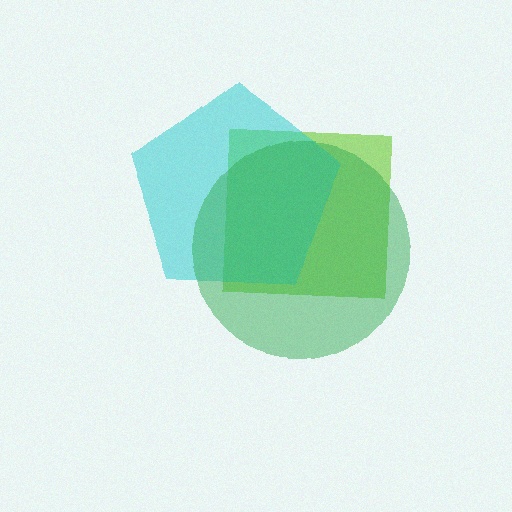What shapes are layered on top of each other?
The layered shapes are: a lime square, a cyan pentagon, a green circle.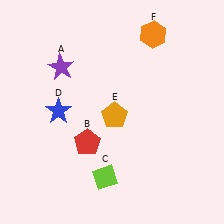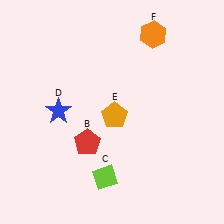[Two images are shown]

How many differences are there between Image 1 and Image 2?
There is 1 difference between the two images.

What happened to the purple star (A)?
The purple star (A) was removed in Image 2. It was in the top-left area of Image 1.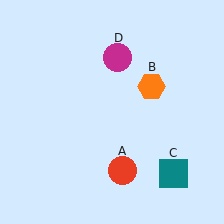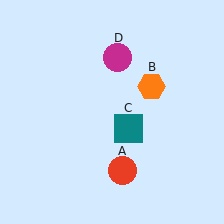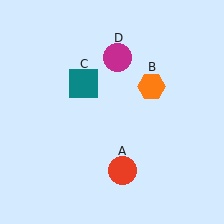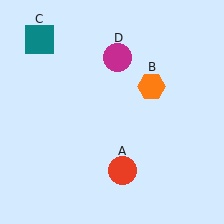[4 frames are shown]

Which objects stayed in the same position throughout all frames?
Red circle (object A) and orange hexagon (object B) and magenta circle (object D) remained stationary.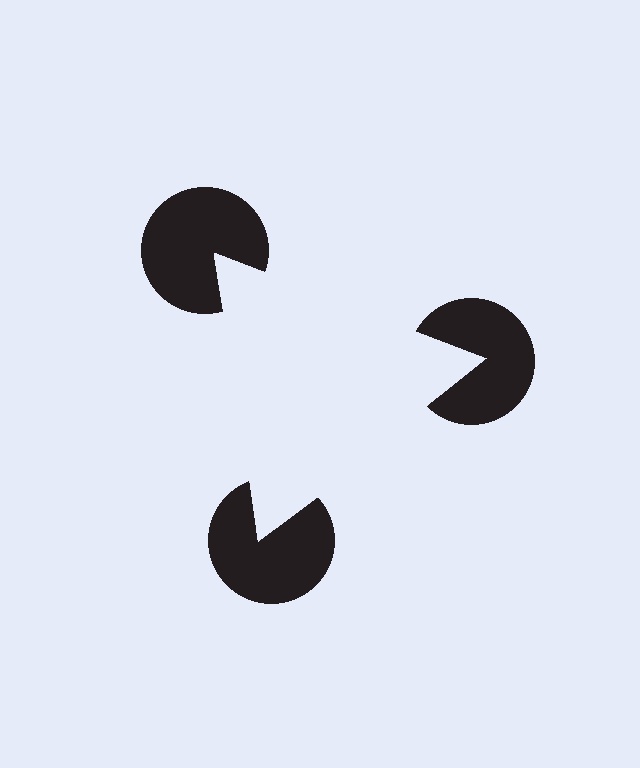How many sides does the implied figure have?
3 sides.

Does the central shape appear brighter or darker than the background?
It typically appears slightly brighter than the background, even though no actual brightness change is drawn.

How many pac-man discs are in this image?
There are 3 — one at each vertex of the illusory triangle.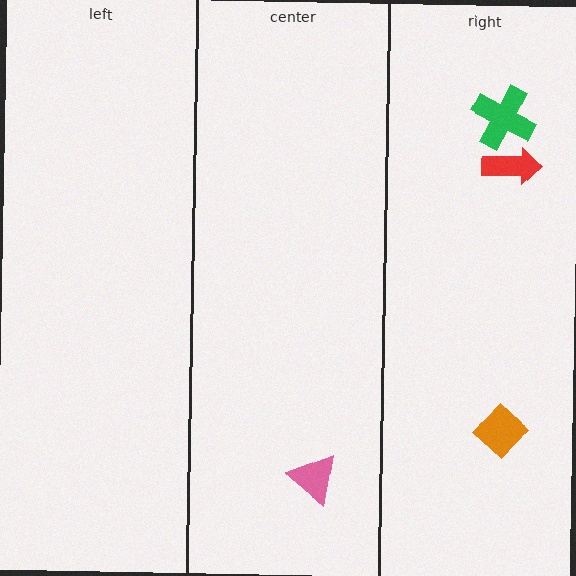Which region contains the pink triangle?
The center region.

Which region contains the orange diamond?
The right region.